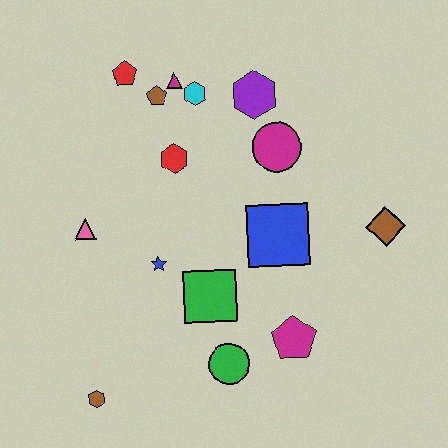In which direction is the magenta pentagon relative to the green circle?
The magenta pentagon is to the right of the green circle.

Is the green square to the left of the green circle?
Yes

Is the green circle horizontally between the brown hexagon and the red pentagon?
No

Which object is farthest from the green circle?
The red pentagon is farthest from the green circle.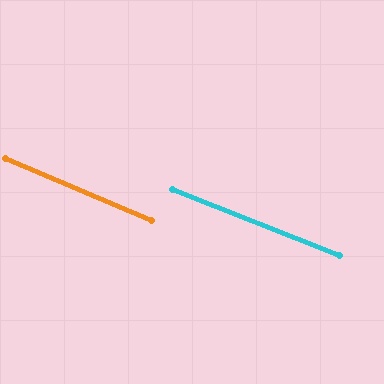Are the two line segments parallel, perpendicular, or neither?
Parallel — their directions differ by only 1.7°.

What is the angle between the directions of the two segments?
Approximately 2 degrees.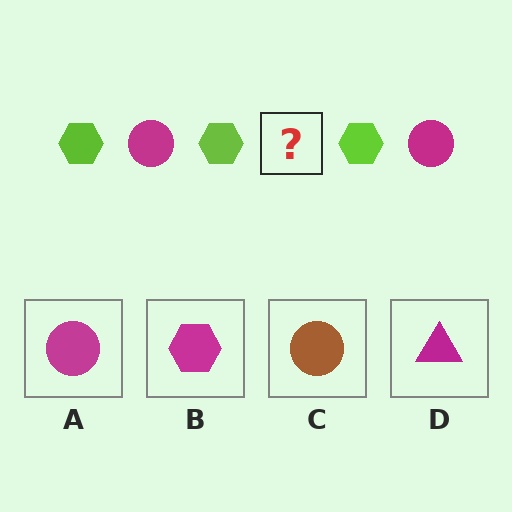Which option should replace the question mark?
Option A.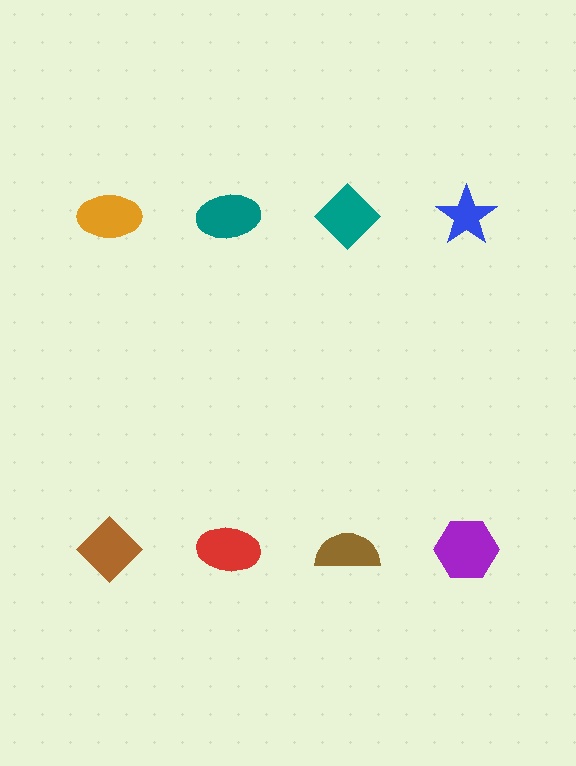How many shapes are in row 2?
4 shapes.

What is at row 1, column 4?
A blue star.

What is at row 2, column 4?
A purple hexagon.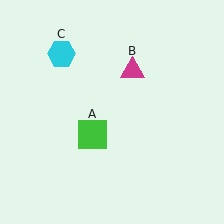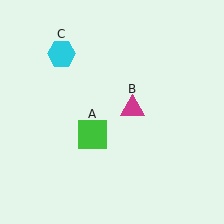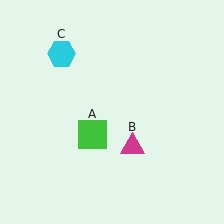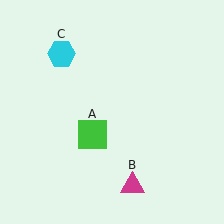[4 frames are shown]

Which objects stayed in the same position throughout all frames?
Green square (object A) and cyan hexagon (object C) remained stationary.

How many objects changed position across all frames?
1 object changed position: magenta triangle (object B).